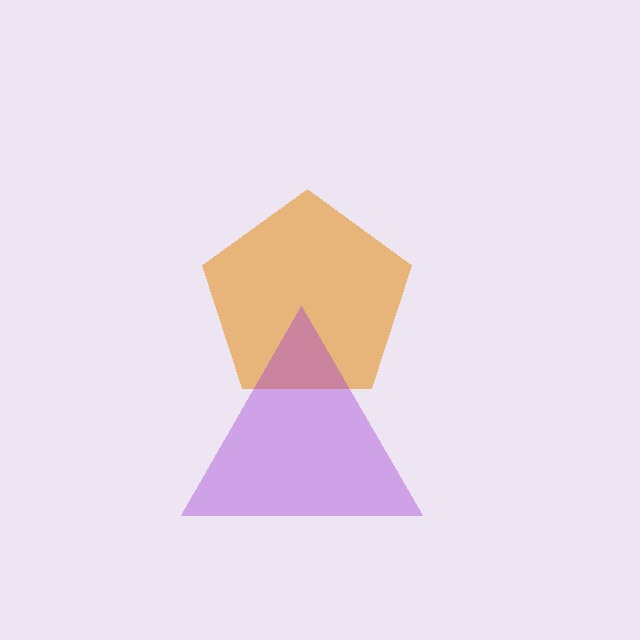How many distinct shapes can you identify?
There are 2 distinct shapes: an orange pentagon, a purple triangle.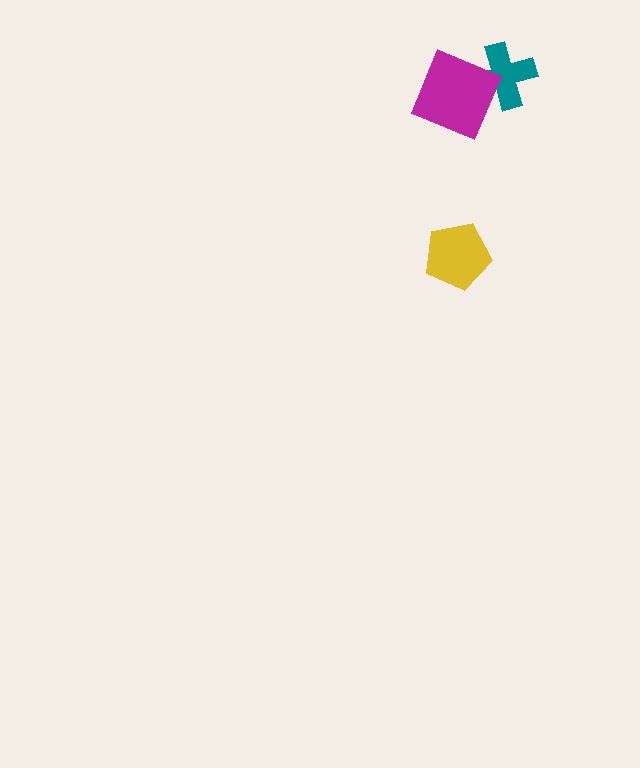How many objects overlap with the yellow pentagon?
0 objects overlap with the yellow pentagon.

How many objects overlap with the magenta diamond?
1 object overlaps with the magenta diamond.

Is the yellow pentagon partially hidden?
No, no other shape covers it.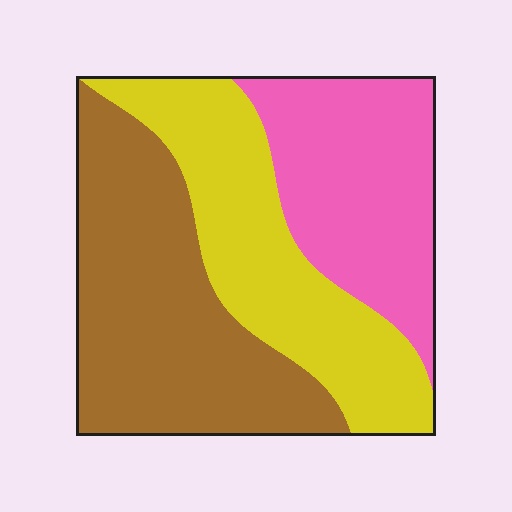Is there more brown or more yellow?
Brown.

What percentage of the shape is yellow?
Yellow covers around 30% of the shape.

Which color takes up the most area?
Brown, at roughly 40%.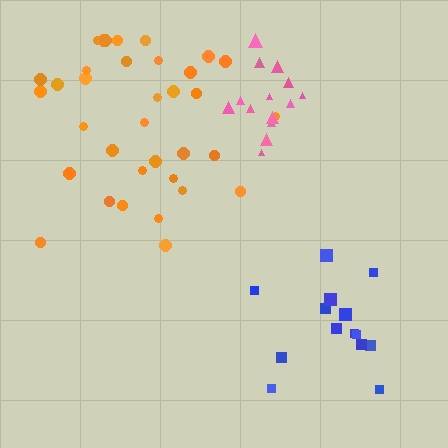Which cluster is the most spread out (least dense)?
Orange.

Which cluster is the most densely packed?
Pink.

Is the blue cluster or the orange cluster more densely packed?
Blue.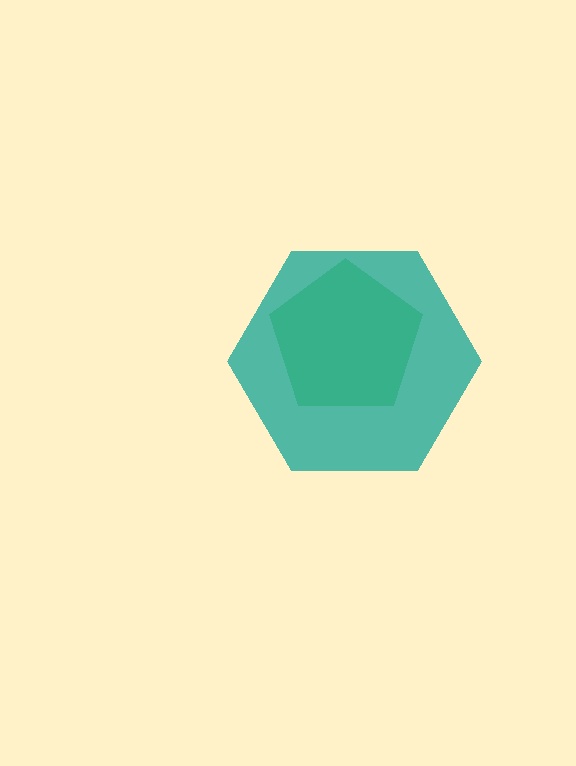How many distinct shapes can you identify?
There are 2 distinct shapes: a lime pentagon, a teal hexagon.